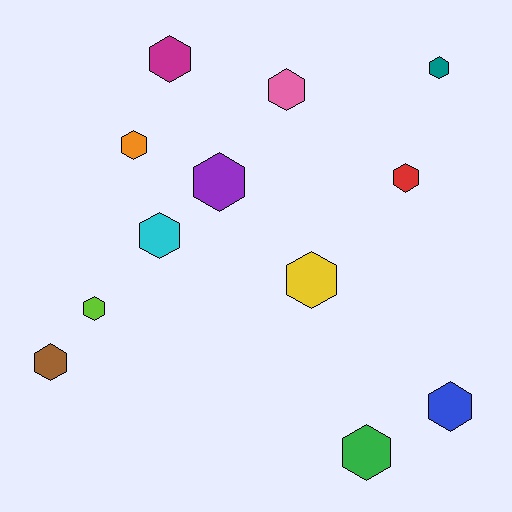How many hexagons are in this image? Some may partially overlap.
There are 12 hexagons.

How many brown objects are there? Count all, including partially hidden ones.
There is 1 brown object.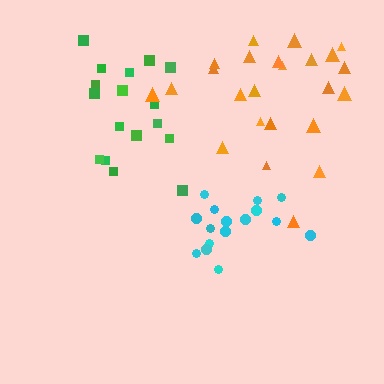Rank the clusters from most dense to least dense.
cyan, orange, green.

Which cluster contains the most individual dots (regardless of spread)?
Orange (24).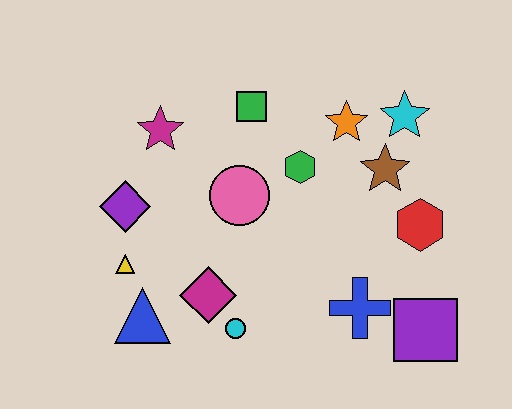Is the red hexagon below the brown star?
Yes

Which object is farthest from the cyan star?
The blue triangle is farthest from the cyan star.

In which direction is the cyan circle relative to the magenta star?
The cyan circle is below the magenta star.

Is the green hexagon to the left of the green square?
No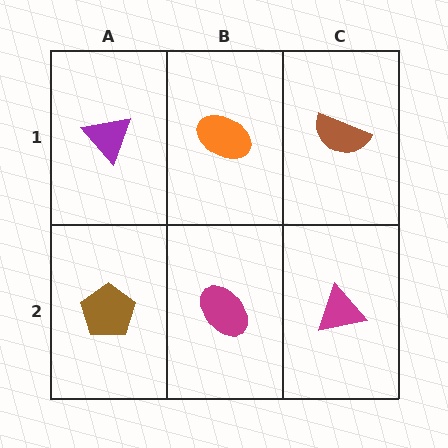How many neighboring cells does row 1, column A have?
2.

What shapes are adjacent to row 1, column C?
A magenta triangle (row 2, column C), an orange ellipse (row 1, column B).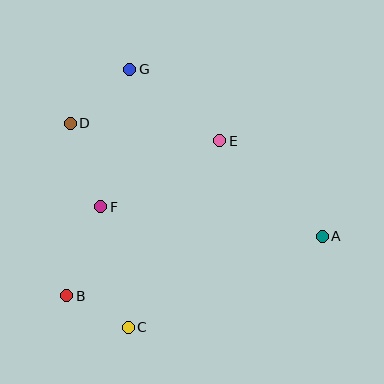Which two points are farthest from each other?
Points A and D are farthest from each other.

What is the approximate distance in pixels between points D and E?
The distance between D and E is approximately 151 pixels.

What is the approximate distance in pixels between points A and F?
The distance between A and F is approximately 223 pixels.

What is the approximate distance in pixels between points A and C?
The distance between A and C is approximately 214 pixels.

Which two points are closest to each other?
Points B and C are closest to each other.